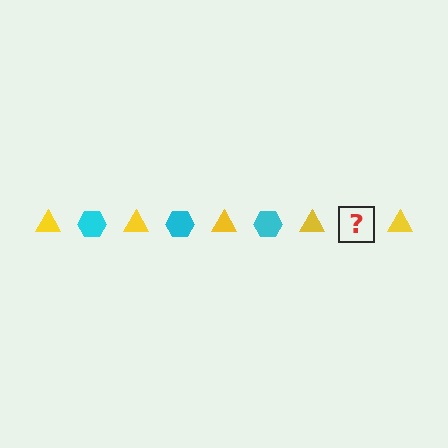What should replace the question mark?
The question mark should be replaced with a cyan hexagon.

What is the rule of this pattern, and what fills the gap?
The rule is that the pattern alternates between yellow triangle and cyan hexagon. The gap should be filled with a cyan hexagon.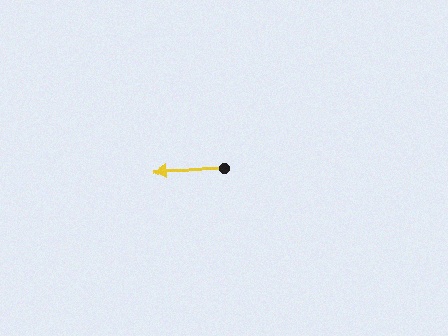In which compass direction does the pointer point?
West.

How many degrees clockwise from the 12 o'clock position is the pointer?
Approximately 268 degrees.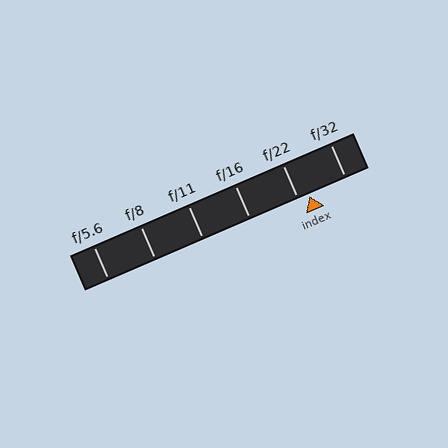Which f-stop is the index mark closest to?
The index mark is closest to f/22.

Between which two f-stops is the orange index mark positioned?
The index mark is between f/22 and f/32.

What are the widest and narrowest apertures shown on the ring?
The widest aperture shown is f/5.6 and the narrowest is f/32.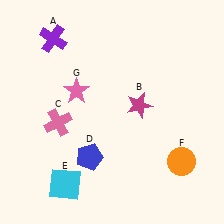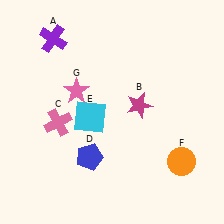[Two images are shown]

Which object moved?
The cyan square (E) moved up.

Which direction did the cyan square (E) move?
The cyan square (E) moved up.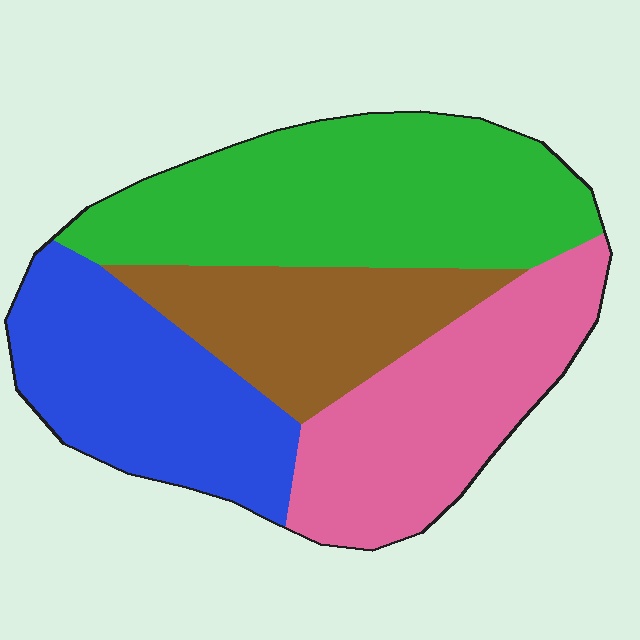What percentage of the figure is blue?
Blue takes up less than a quarter of the figure.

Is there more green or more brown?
Green.